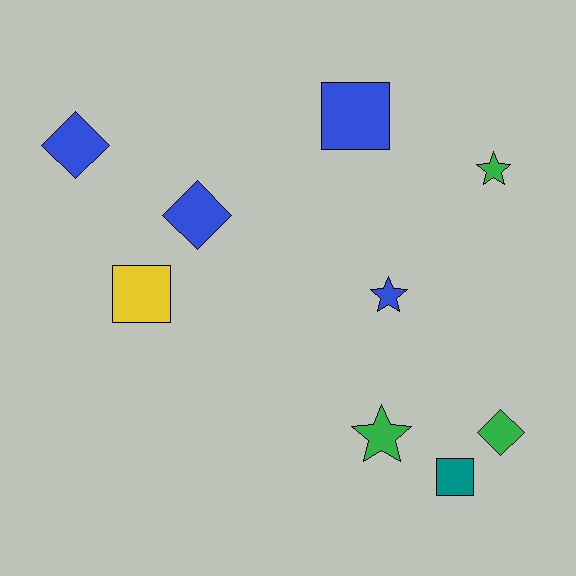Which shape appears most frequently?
Star, with 3 objects.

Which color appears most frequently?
Blue, with 4 objects.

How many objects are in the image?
There are 9 objects.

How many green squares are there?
There are no green squares.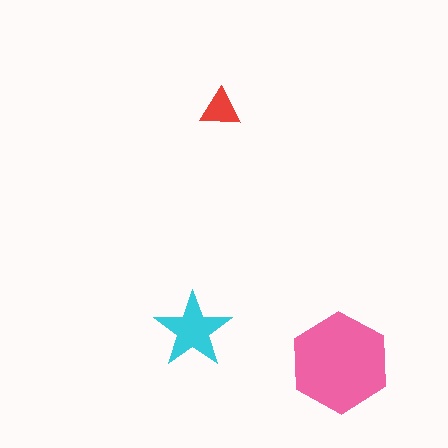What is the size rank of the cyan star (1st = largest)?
2nd.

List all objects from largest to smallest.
The pink hexagon, the cyan star, the red triangle.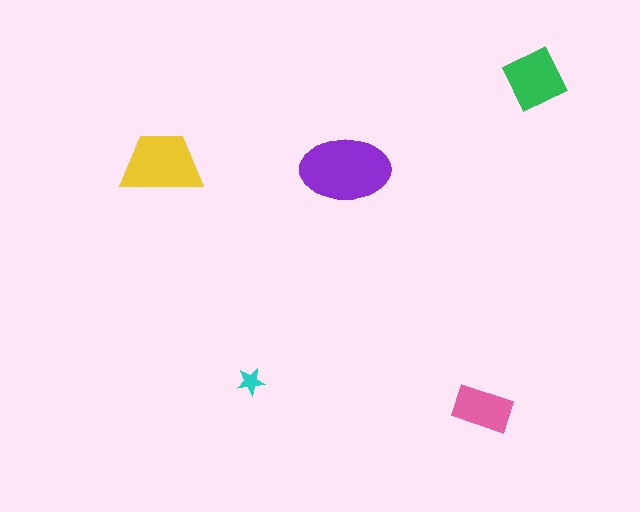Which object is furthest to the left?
The yellow trapezoid is leftmost.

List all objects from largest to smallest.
The purple ellipse, the yellow trapezoid, the green diamond, the pink rectangle, the cyan star.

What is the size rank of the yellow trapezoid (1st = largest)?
2nd.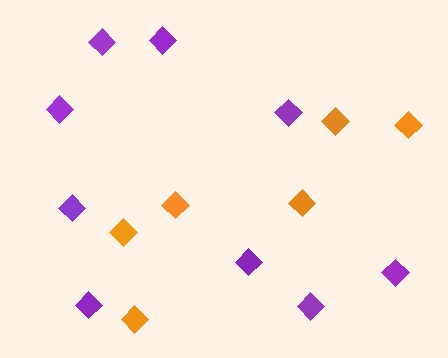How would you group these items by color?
There are 2 groups: one group of purple diamonds (9) and one group of orange diamonds (6).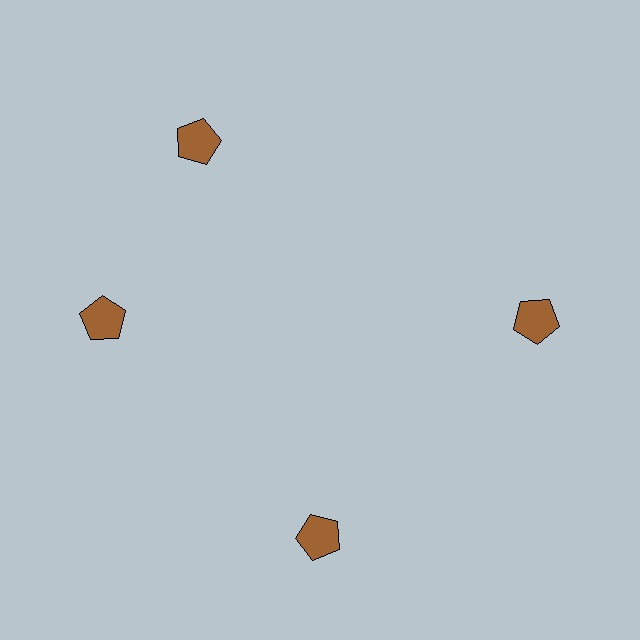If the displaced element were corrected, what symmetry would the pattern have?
It would have 4-fold rotational symmetry — the pattern would map onto itself every 90 degrees.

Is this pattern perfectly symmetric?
No. The 4 brown pentagons are arranged in a ring, but one element near the 12 o'clock position is rotated out of alignment along the ring, breaking the 4-fold rotational symmetry.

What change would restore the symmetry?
The symmetry would be restored by rotating it back into even spacing with its neighbors so that all 4 pentagons sit at equal angles and equal distance from the center.